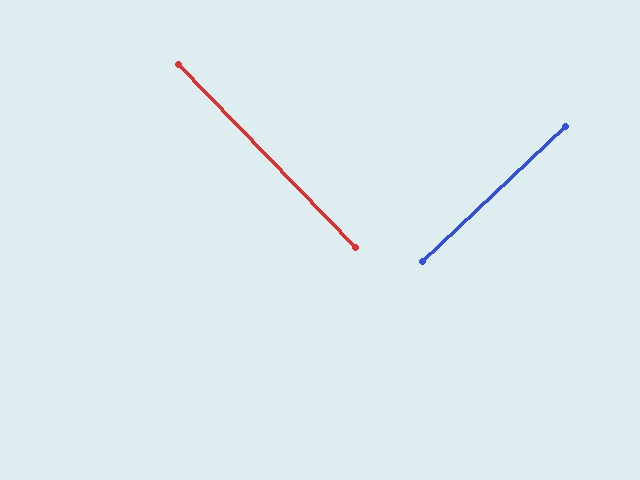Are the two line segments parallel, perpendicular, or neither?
Perpendicular — they meet at approximately 89°.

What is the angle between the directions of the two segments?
Approximately 89 degrees.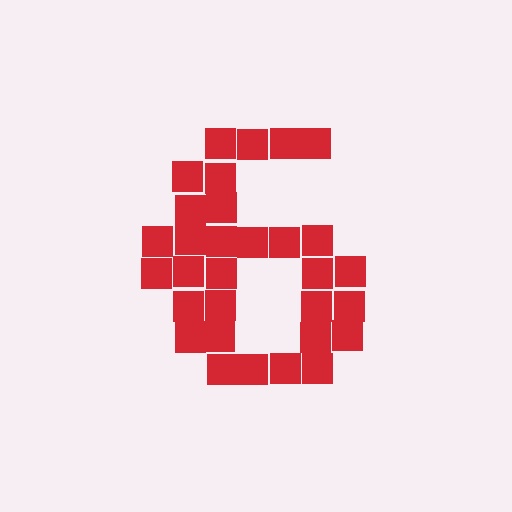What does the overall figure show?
The overall figure shows the digit 6.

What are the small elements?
The small elements are squares.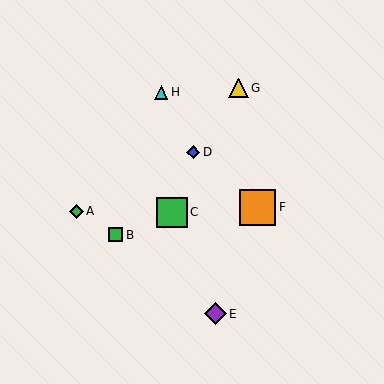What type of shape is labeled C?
Shape C is a green square.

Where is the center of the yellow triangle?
The center of the yellow triangle is at (238, 88).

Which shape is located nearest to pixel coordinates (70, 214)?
The green diamond (labeled A) at (76, 212) is nearest to that location.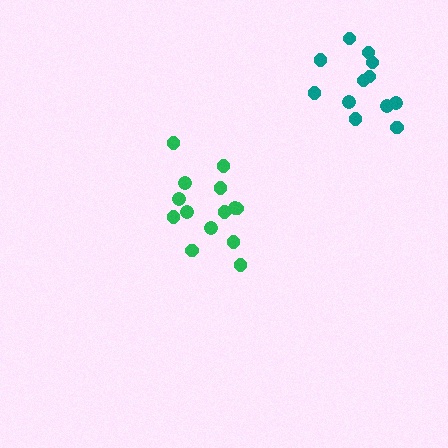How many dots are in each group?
Group 1: 12 dots, Group 2: 14 dots (26 total).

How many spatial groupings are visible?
There are 2 spatial groupings.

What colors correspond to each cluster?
The clusters are colored: teal, green.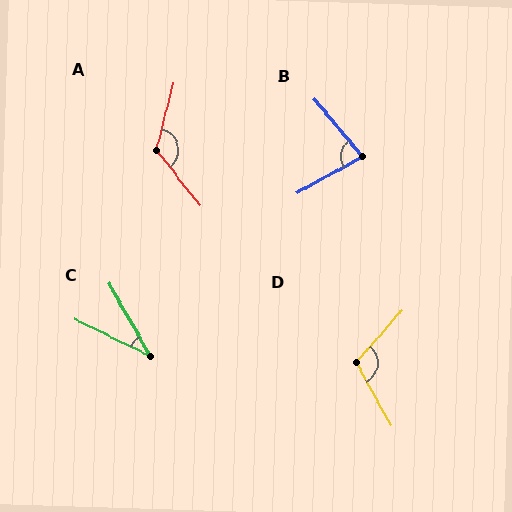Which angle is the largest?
A, at approximately 128 degrees.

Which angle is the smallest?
C, at approximately 34 degrees.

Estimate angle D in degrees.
Approximately 110 degrees.